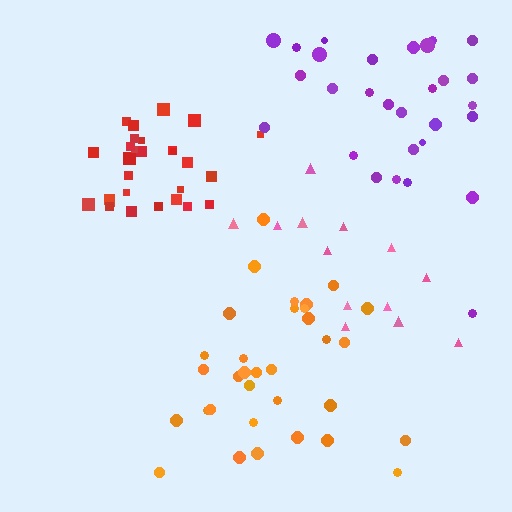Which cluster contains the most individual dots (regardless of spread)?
Orange (33).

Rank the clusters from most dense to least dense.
red, orange, purple, pink.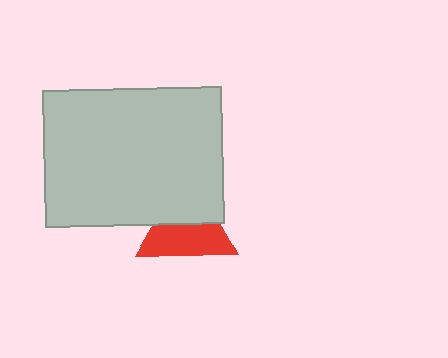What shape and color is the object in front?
The object in front is a light gray rectangle.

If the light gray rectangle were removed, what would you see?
You would see the complete red triangle.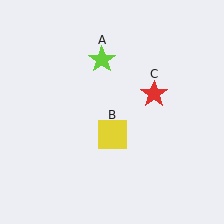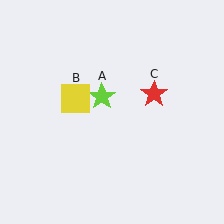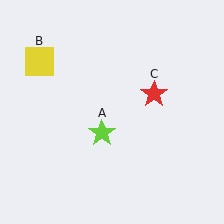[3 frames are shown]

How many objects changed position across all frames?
2 objects changed position: lime star (object A), yellow square (object B).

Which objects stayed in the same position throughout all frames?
Red star (object C) remained stationary.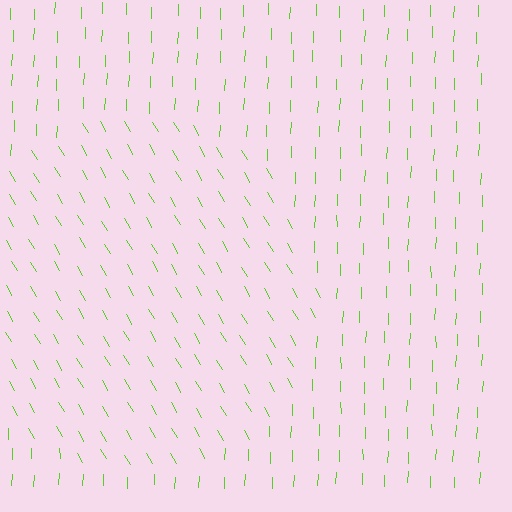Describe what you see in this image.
The image is filled with small lime line segments. A circle region in the image has lines oriented differently from the surrounding lines, creating a visible texture boundary.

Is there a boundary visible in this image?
Yes, there is a texture boundary formed by a change in line orientation.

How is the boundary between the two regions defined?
The boundary is defined purely by a change in line orientation (approximately 32 degrees difference). All lines are the same color and thickness.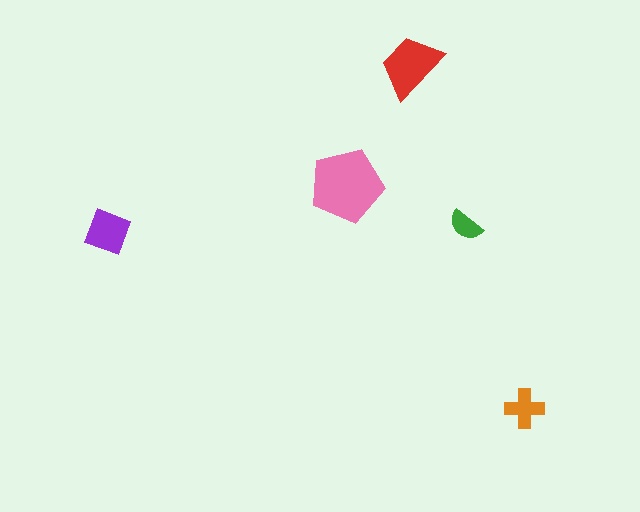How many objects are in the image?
There are 5 objects in the image.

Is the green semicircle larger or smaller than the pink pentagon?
Smaller.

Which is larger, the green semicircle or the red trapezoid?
The red trapezoid.